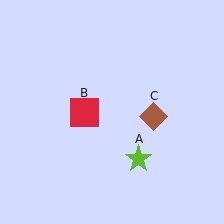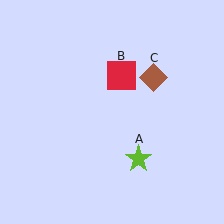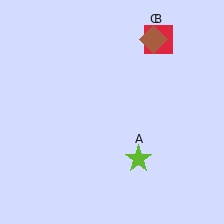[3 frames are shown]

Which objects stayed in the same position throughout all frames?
Lime star (object A) remained stationary.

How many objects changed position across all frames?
2 objects changed position: red square (object B), brown diamond (object C).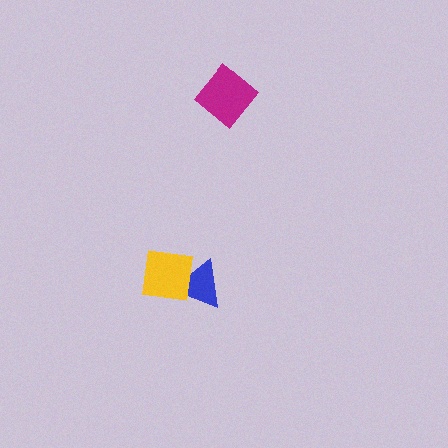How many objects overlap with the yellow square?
1 object overlaps with the yellow square.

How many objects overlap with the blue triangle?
1 object overlaps with the blue triangle.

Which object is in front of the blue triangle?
The yellow square is in front of the blue triangle.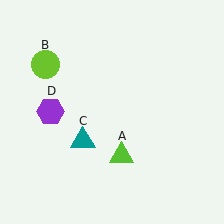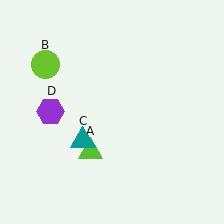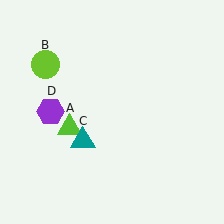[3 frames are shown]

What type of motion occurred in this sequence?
The lime triangle (object A) rotated clockwise around the center of the scene.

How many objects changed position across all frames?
1 object changed position: lime triangle (object A).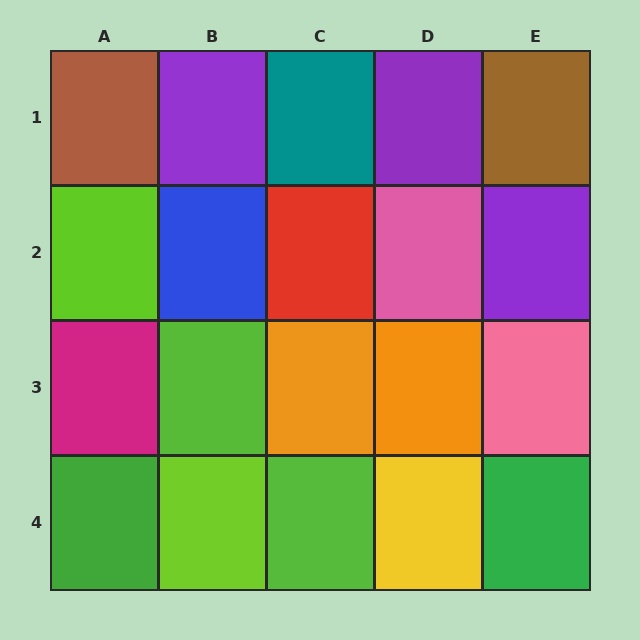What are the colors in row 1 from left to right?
Brown, purple, teal, purple, brown.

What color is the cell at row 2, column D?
Pink.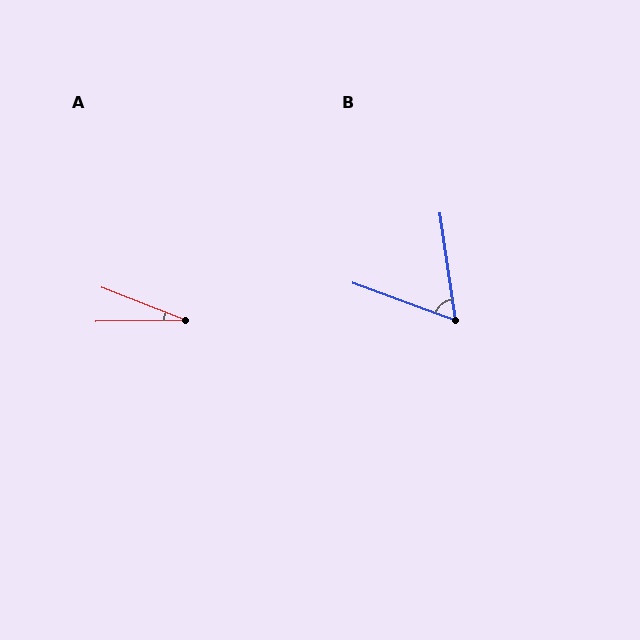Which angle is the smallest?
A, at approximately 22 degrees.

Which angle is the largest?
B, at approximately 62 degrees.